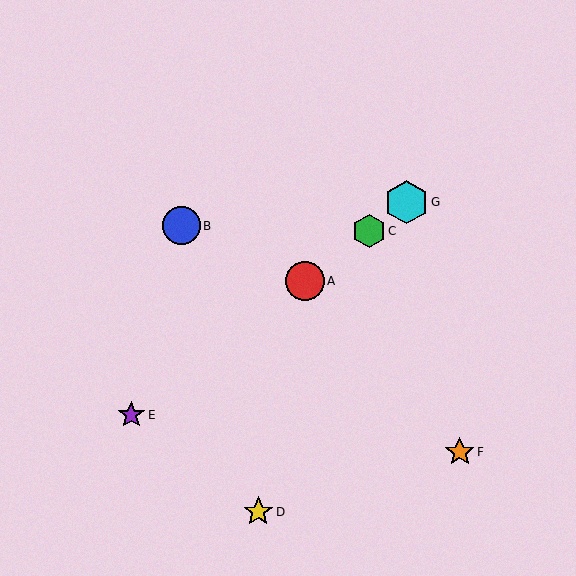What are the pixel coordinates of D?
Object D is at (258, 512).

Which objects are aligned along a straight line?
Objects A, C, E, G are aligned along a straight line.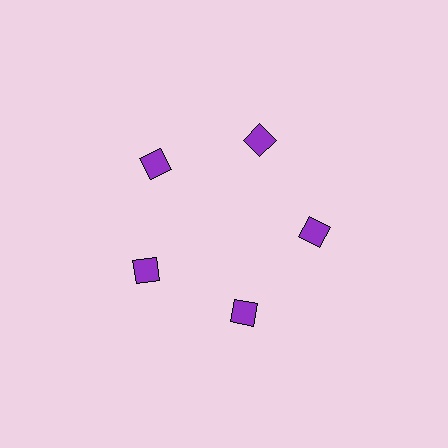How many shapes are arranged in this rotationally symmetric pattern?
There are 5 shapes, arranged in 5 groups of 1.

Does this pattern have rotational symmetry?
Yes, this pattern has 5-fold rotational symmetry. It looks the same after rotating 72 degrees around the center.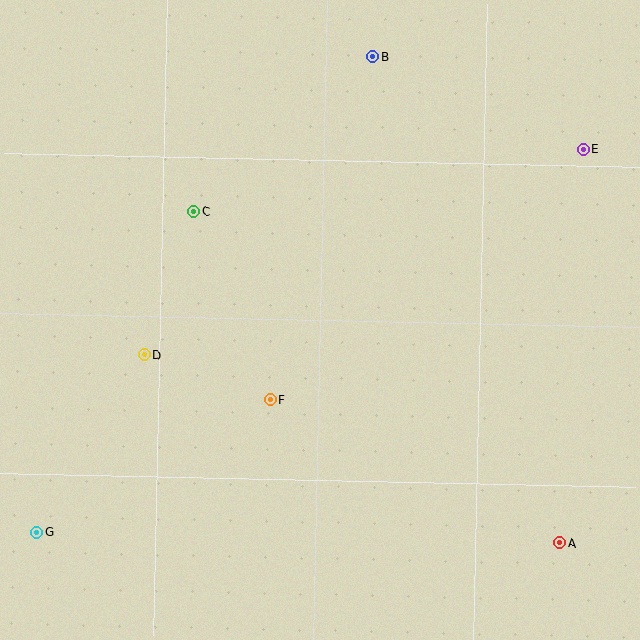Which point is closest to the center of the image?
Point F at (271, 400) is closest to the center.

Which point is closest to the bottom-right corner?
Point A is closest to the bottom-right corner.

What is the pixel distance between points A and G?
The distance between A and G is 523 pixels.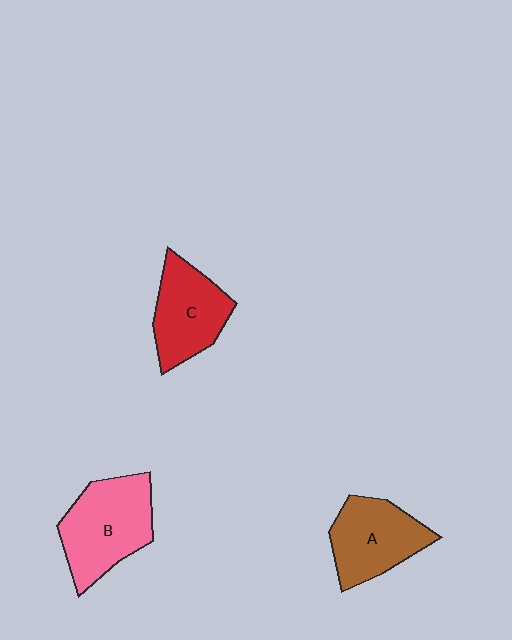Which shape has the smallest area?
Shape C (red).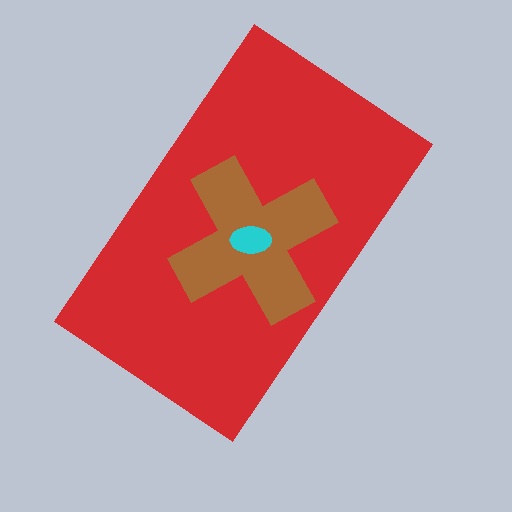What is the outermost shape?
The red rectangle.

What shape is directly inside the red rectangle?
The brown cross.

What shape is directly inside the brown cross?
The cyan ellipse.